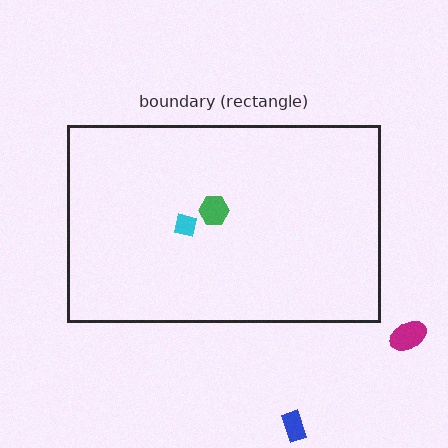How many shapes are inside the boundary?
2 inside, 2 outside.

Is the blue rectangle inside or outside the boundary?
Outside.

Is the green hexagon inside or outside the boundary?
Inside.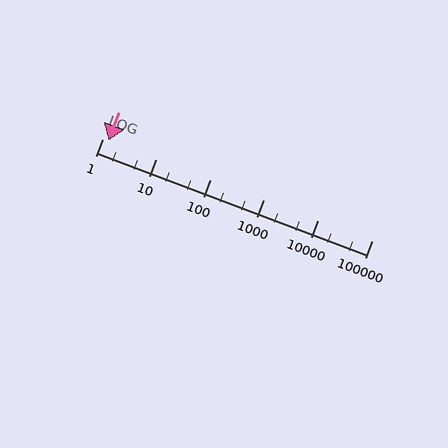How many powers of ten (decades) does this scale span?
The scale spans 5 decades, from 1 to 100000.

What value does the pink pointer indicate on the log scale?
The pointer indicates approximately 1.3.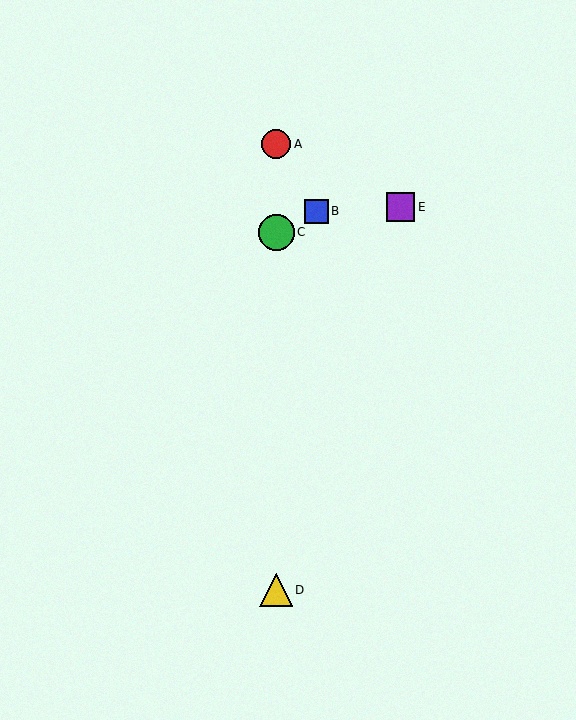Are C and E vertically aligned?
No, C is at x≈276 and E is at x≈401.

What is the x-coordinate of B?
Object B is at x≈316.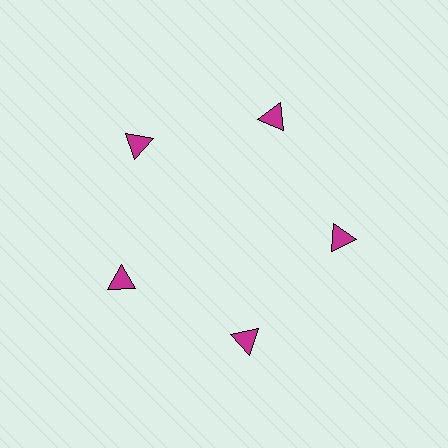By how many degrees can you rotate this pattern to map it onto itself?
The pattern maps onto itself every 72 degrees of rotation.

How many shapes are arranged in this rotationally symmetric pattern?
There are 5 shapes, arranged in 5 groups of 1.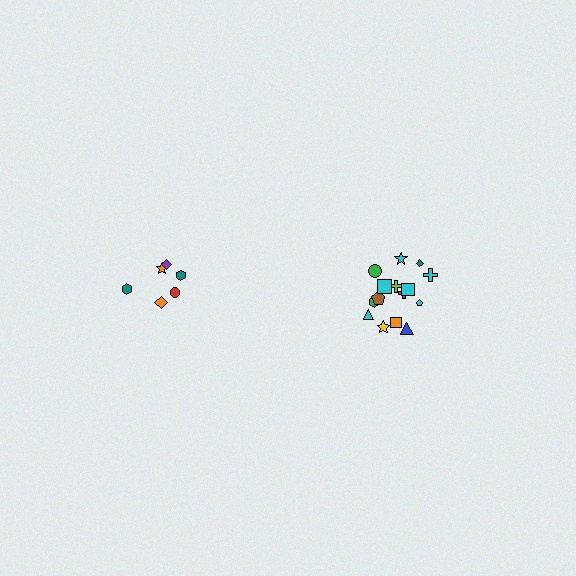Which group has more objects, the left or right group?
The right group.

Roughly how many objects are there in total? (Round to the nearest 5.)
Roughly 20 objects in total.